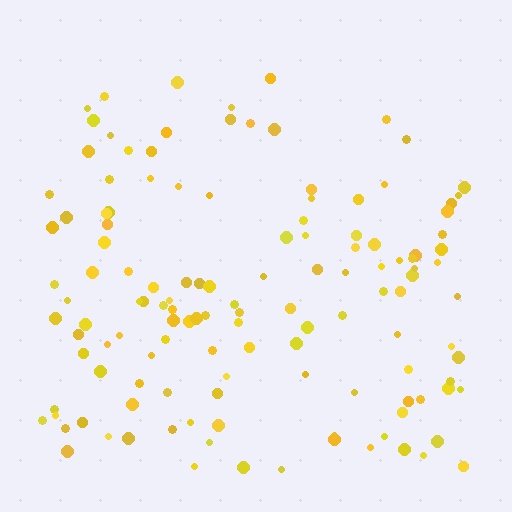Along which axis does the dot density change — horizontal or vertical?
Vertical.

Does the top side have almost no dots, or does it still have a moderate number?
Still a moderate number, just noticeably fewer than the bottom.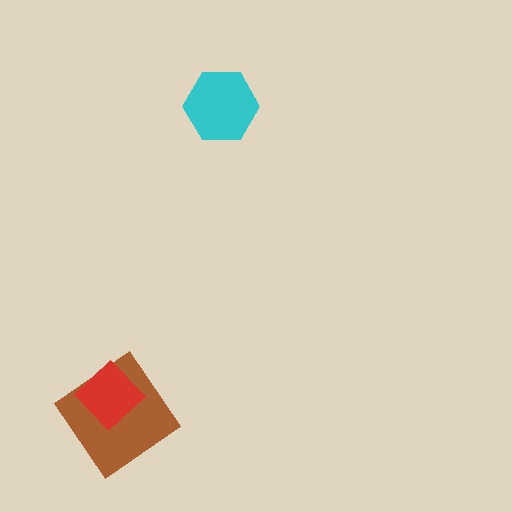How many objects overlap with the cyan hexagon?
0 objects overlap with the cyan hexagon.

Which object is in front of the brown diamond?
The red diamond is in front of the brown diamond.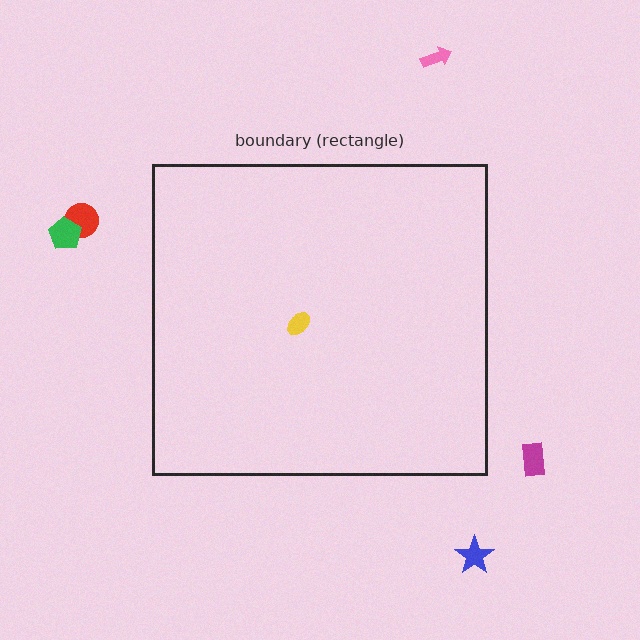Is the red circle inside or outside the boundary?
Outside.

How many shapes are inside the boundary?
1 inside, 5 outside.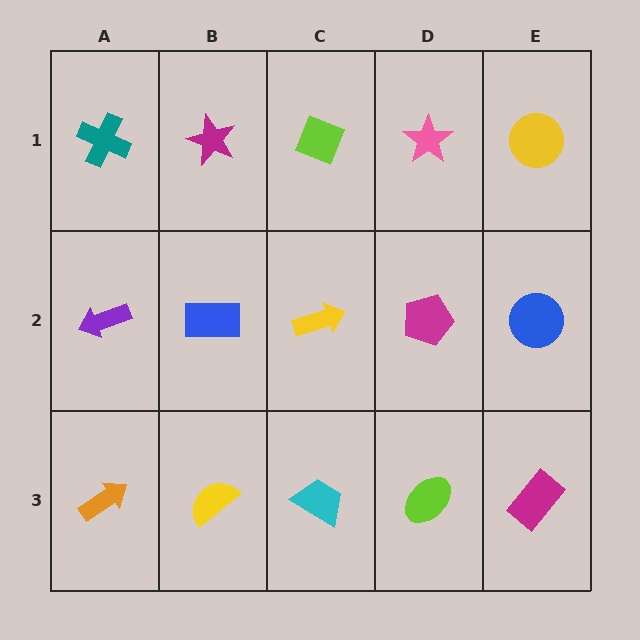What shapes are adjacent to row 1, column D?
A magenta pentagon (row 2, column D), a lime diamond (row 1, column C), a yellow circle (row 1, column E).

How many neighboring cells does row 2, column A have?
3.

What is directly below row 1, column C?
A yellow arrow.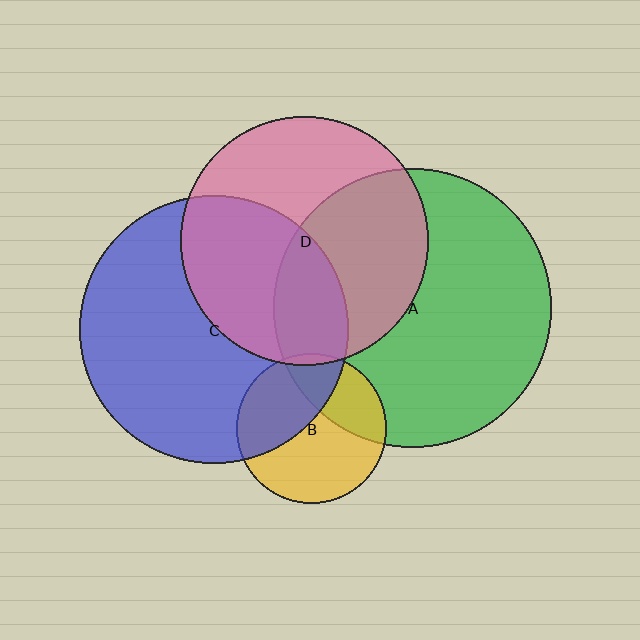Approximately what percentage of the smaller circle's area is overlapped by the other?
Approximately 45%.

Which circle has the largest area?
Circle A (green).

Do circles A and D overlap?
Yes.